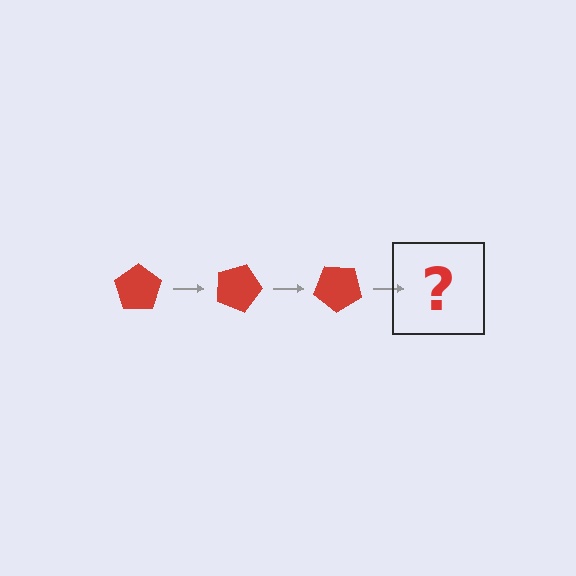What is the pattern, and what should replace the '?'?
The pattern is that the pentagon rotates 20 degrees each step. The '?' should be a red pentagon rotated 60 degrees.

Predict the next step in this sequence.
The next step is a red pentagon rotated 60 degrees.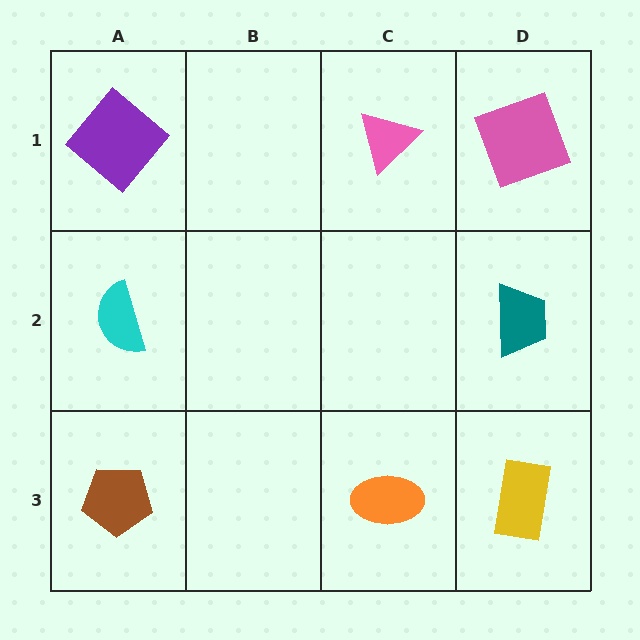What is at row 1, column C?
A pink triangle.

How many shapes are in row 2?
2 shapes.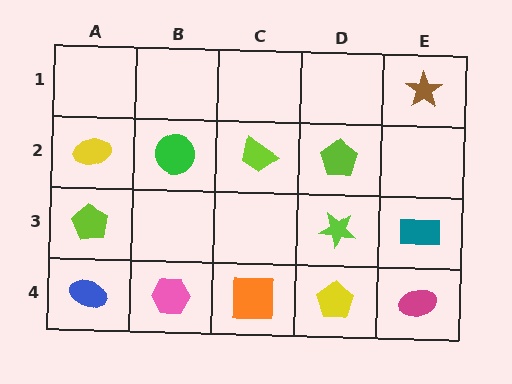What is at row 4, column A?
A blue ellipse.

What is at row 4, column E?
A magenta ellipse.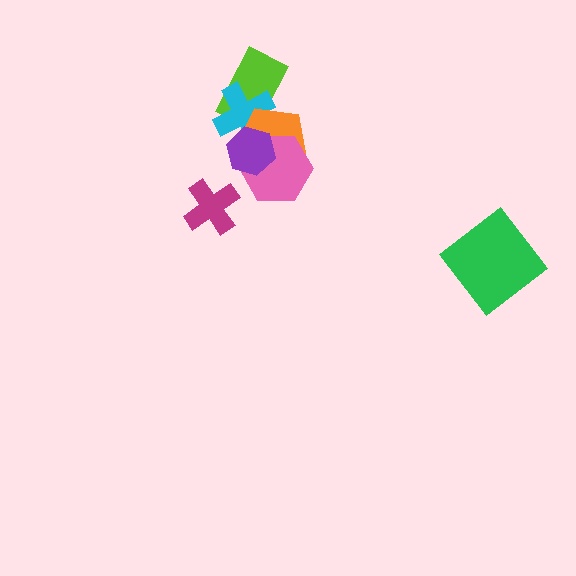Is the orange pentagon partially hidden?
Yes, it is partially covered by another shape.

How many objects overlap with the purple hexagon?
3 objects overlap with the purple hexagon.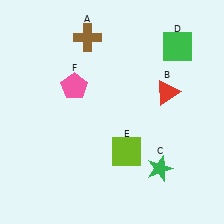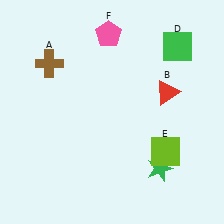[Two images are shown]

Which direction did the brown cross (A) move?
The brown cross (A) moved left.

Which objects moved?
The objects that moved are: the brown cross (A), the lime square (E), the pink pentagon (F).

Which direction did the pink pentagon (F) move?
The pink pentagon (F) moved up.